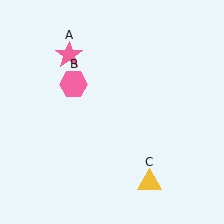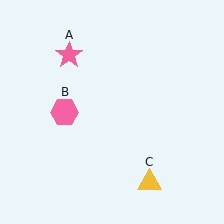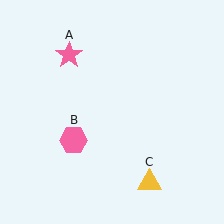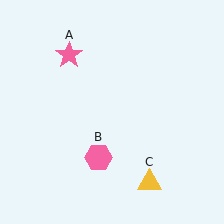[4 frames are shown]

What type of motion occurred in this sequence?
The pink hexagon (object B) rotated counterclockwise around the center of the scene.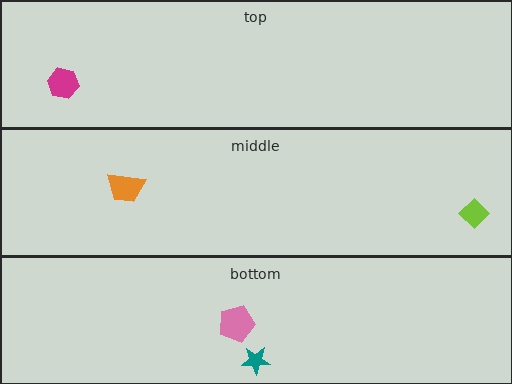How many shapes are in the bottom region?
2.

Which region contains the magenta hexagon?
The top region.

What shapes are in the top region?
The magenta hexagon.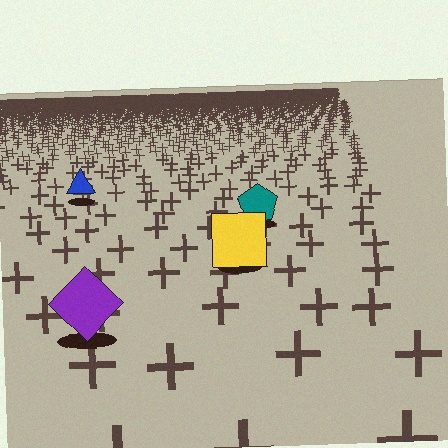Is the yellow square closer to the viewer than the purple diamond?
No. The purple diamond is closer — you can tell from the texture gradient: the ground texture is coarser near it.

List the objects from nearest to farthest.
From nearest to farthest: the purple diamond, the yellow square, the teal pentagon, the blue triangle.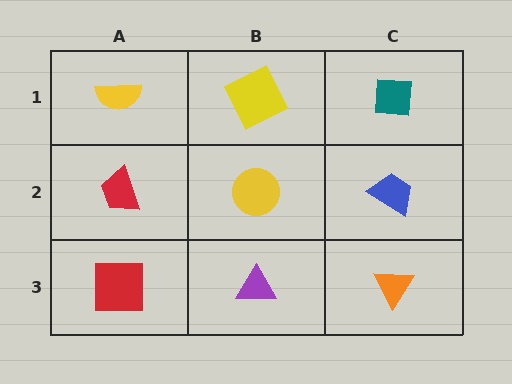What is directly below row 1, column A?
A red trapezoid.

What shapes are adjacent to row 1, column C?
A blue trapezoid (row 2, column C), a yellow square (row 1, column B).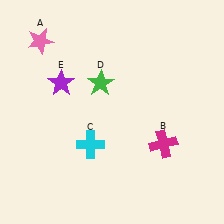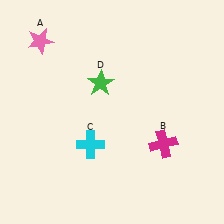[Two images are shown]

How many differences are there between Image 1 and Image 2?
There is 1 difference between the two images.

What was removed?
The purple star (E) was removed in Image 2.